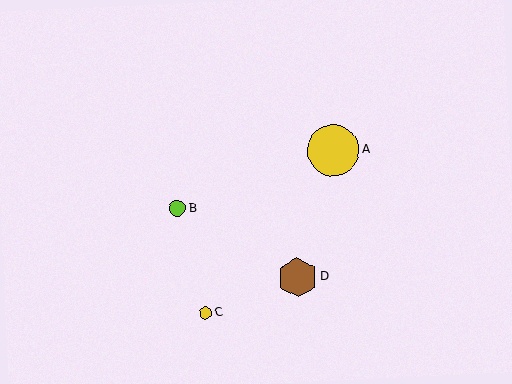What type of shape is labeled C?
Shape C is a yellow hexagon.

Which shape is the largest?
The yellow circle (labeled A) is the largest.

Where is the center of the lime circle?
The center of the lime circle is at (177, 208).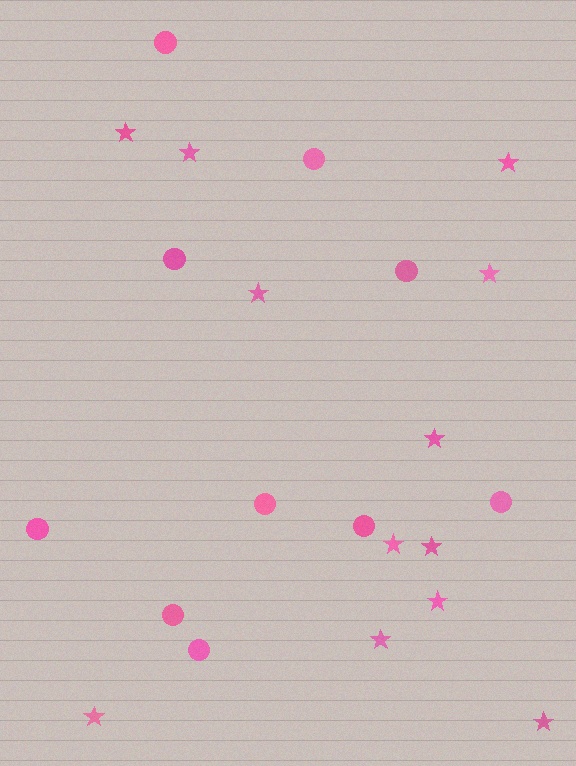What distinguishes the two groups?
There are 2 groups: one group of stars (12) and one group of circles (10).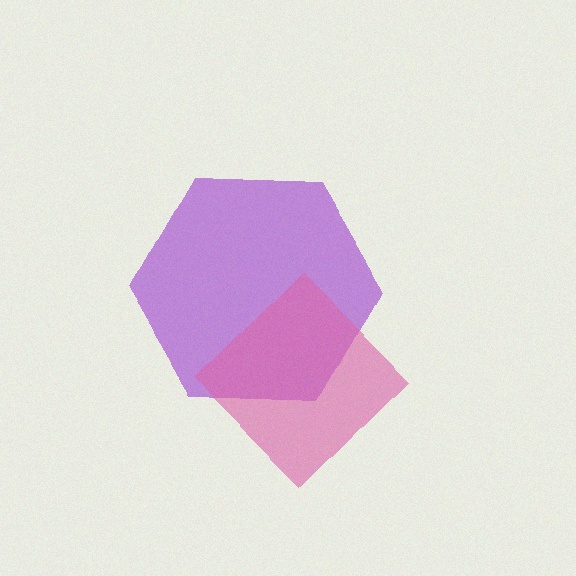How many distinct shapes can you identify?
There are 2 distinct shapes: a purple hexagon, a pink diamond.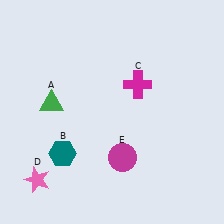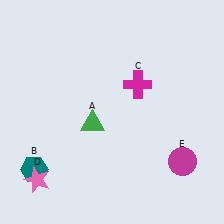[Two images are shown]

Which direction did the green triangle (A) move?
The green triangle (A) moved right.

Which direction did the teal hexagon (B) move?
The teal hexagon (B) moved left.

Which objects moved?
The objects that moved are: the green triangle (A), the teal hexagon (B), the magenta circle (E).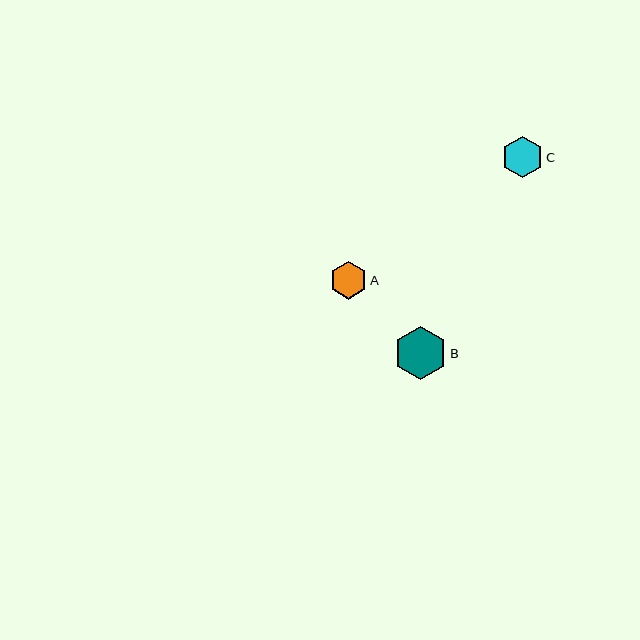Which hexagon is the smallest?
Hexagon A is the smallest with a size of approximately 37 pixels.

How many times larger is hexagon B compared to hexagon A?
Hexagon B is approximately 1.4 times the size of hexagon A.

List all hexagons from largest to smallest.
From largest to smallest: B, C, A.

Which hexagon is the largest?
Hexagon B is the largest with a size of approximately 53 pixels.